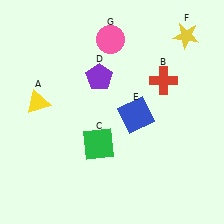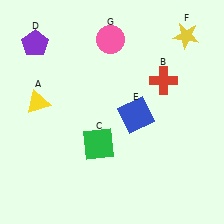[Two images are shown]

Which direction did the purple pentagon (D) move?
The purple pentagon (D) moved left.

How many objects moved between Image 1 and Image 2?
1 object moved between the two images.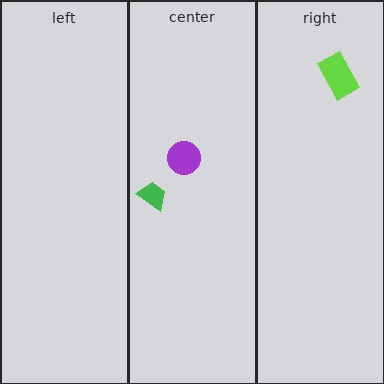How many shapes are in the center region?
2.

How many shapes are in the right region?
1.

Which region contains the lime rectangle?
The right region.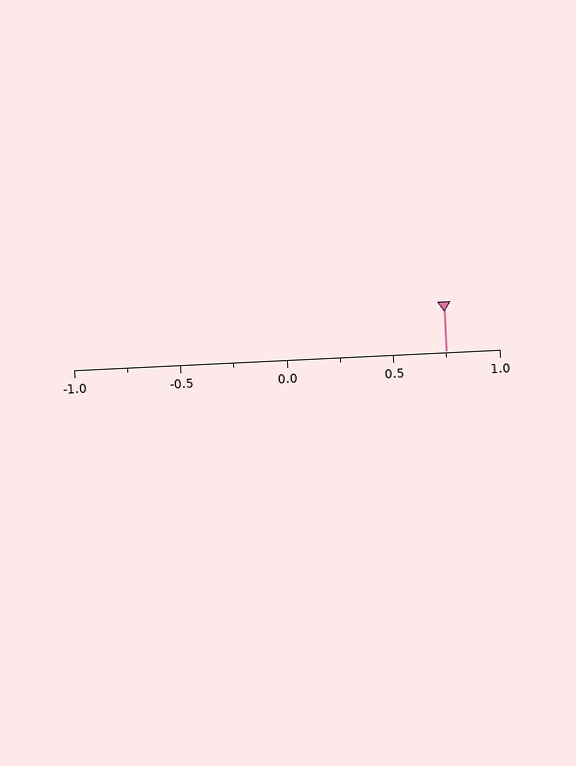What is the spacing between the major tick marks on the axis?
The major ticks are spaced 0.5 apart.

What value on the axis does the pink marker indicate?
The marker indicates approximately 0.75.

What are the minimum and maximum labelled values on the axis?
The axis runs from -1.0 to 1.0.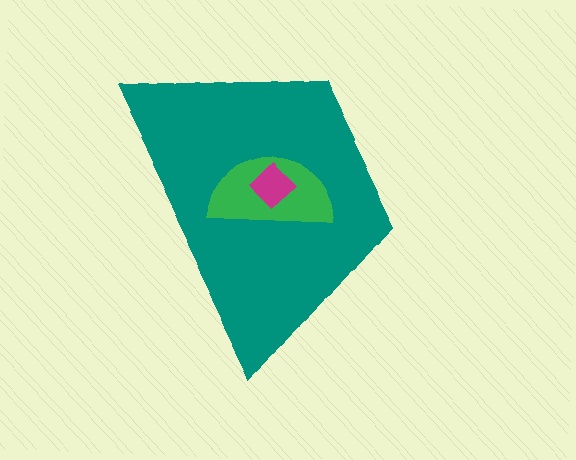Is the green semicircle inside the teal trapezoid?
Yes.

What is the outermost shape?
The teal trapezoid.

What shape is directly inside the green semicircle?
The magenta diamond.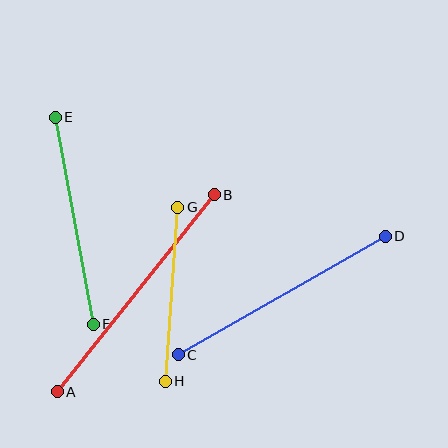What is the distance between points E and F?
The distance is approximately 210 pixels.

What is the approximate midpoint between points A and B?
The midpoint is at approximately (136, 293) pixels.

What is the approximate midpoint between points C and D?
The midpoint is at approximately (282, 295) pixels.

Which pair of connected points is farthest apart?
Points A and B are farthest apart.